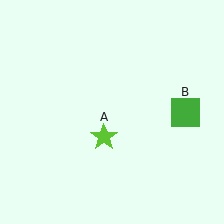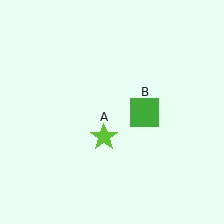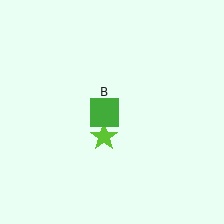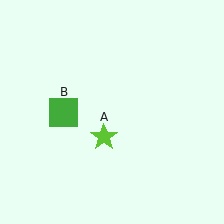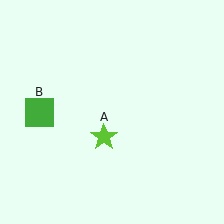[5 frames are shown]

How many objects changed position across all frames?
1 object changed position: green square (object B).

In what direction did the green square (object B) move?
The green square (object B) moved left.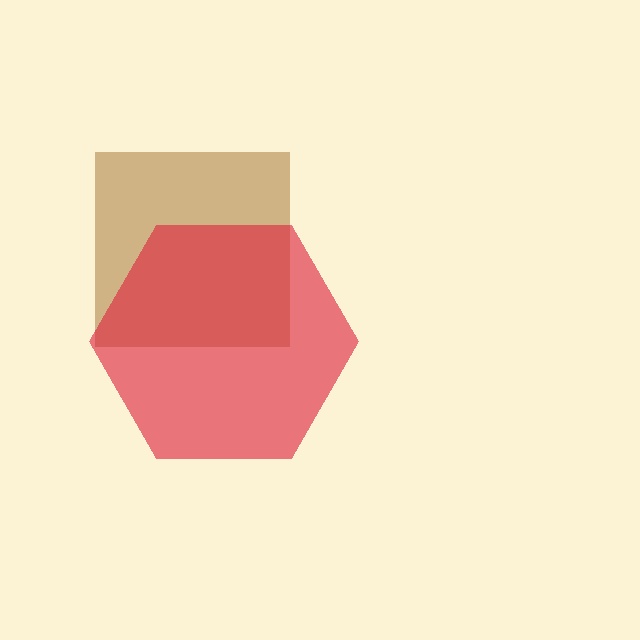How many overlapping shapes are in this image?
There are 2 overlapping shapes in the image.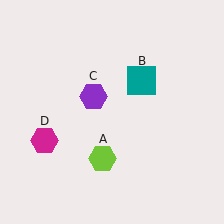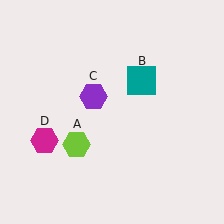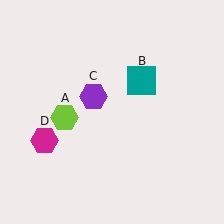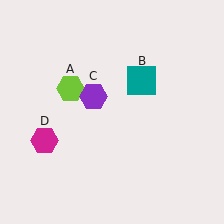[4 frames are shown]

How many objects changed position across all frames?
1 object changed position: lime hexagon (object A).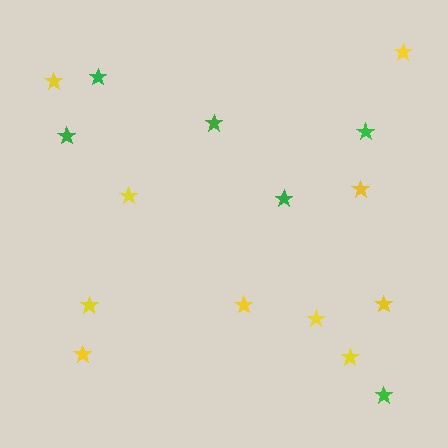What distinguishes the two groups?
There are 2 groups: one group of yellow stars (10) and one group of green stars (6).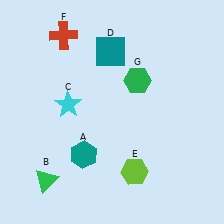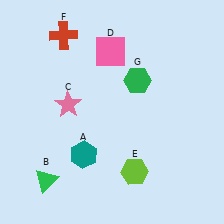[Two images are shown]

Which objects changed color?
C changed from cyan to pink. D changed from teal to pink.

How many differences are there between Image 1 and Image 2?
There are 2 differences between the two images.